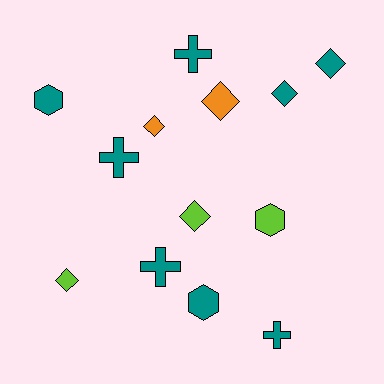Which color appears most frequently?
Teal, with 8 objects.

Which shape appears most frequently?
Diamond, with 6 objects.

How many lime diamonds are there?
There are 2 lime diamonds.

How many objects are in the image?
There are 13 objects.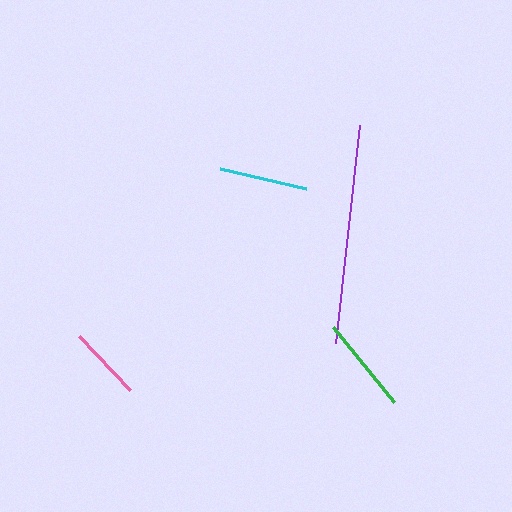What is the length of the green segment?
The green segment is approximately 97 pixels long.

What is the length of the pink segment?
The pink segment is approximately 74 pixels long.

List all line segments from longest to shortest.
From longest to shortest: purple, green, cyan, pink.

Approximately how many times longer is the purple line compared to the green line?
The purple line is approximately 2.3 times the length of the green line.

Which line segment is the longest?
The purple line is the longest at approximately 219 pixels.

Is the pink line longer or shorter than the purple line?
The purple line is longer than the pink line.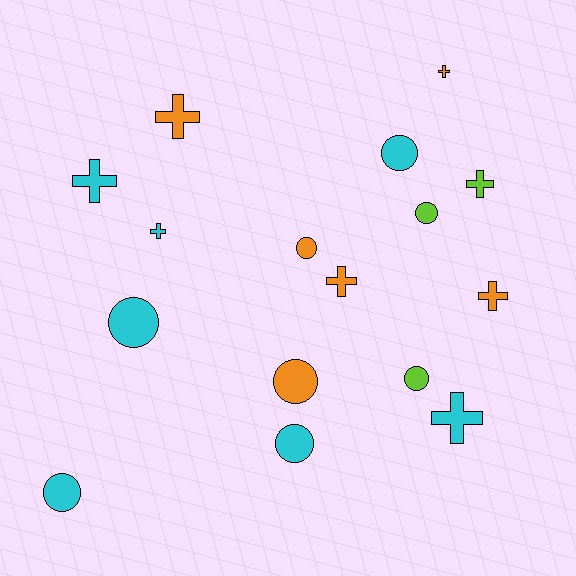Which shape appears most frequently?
Circle, with 8 objects.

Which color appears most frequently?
Cyan, with 7 objects.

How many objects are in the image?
There are 16 objects.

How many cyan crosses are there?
There are 3 cyan crosses.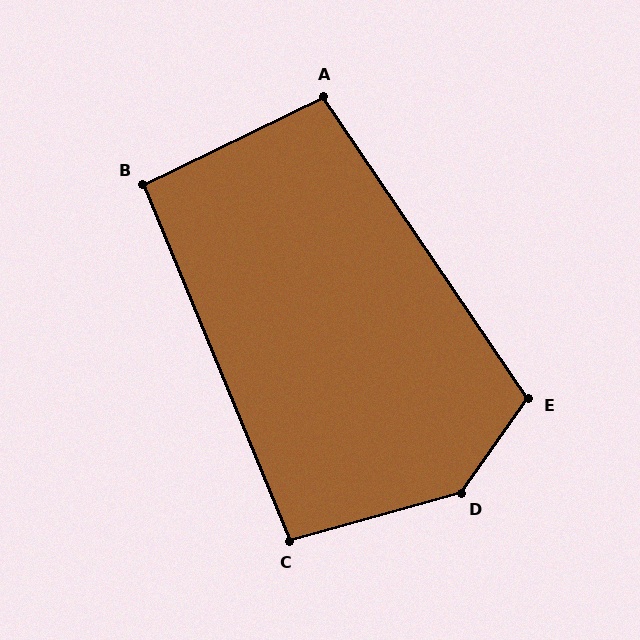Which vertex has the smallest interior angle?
B, at approximately 93 degrees.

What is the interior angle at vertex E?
Approximately 110 degrees (obtuse).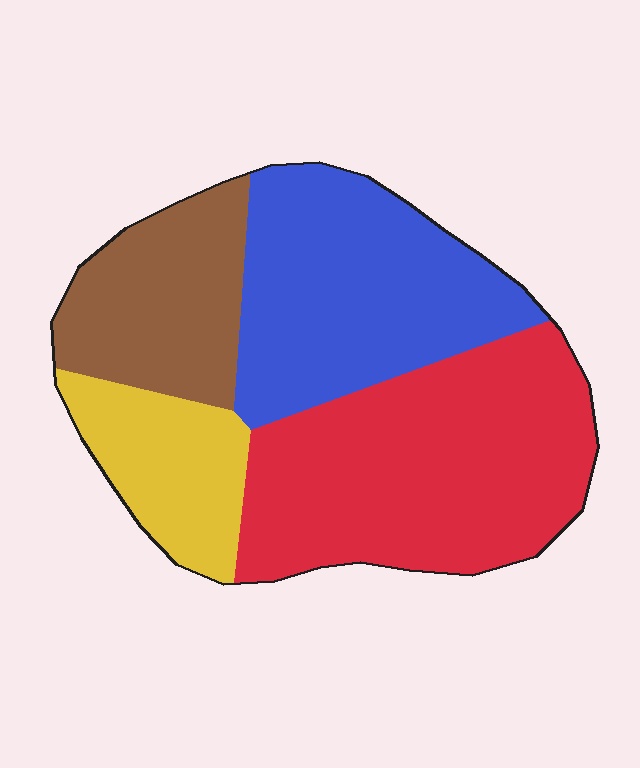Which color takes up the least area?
Yellow, at roughly 15%.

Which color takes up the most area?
Red, at roughly 40%.